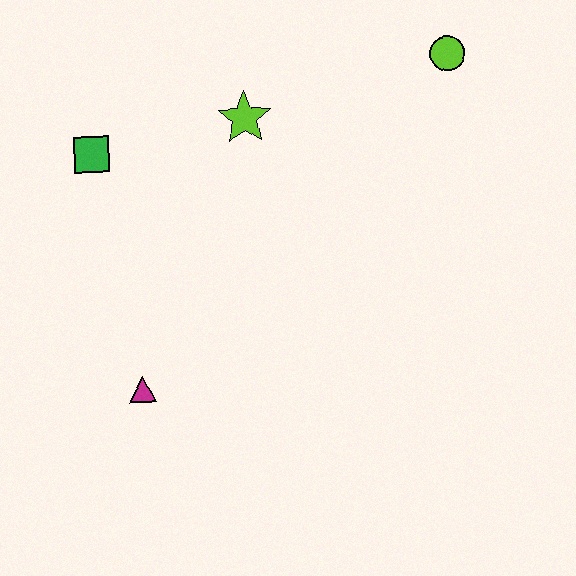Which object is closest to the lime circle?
The lime star is closest to the lime circle.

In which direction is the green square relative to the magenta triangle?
The green square is above the magenta triangle.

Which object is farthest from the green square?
The lime circle is farthest from the green square.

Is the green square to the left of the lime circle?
Yes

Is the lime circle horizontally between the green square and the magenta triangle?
No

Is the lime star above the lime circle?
No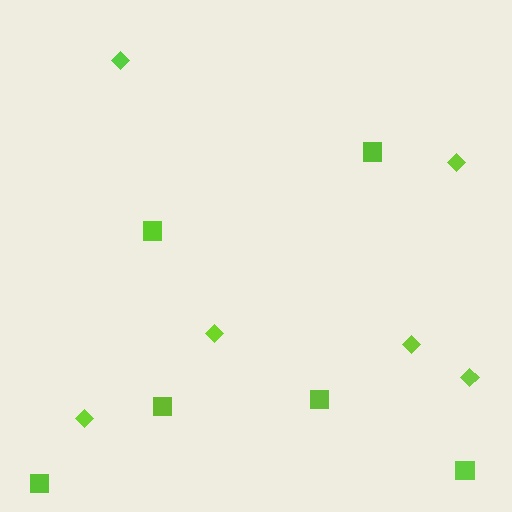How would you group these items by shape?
There are 2 groups: one group of diamonds (6) and one group of squares (6).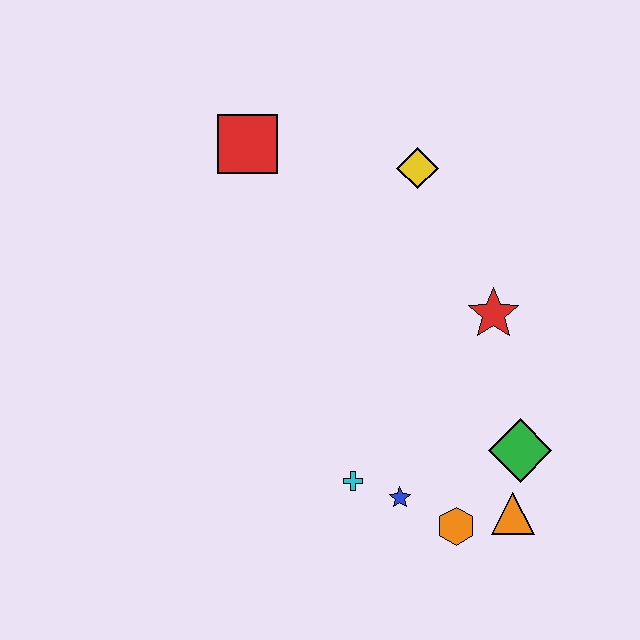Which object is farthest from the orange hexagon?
The red square is farthest from the orange hexagon.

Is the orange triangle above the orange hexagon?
Yes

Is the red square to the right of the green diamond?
No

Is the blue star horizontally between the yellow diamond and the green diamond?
No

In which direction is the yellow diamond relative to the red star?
The yellow diamond is above the red star.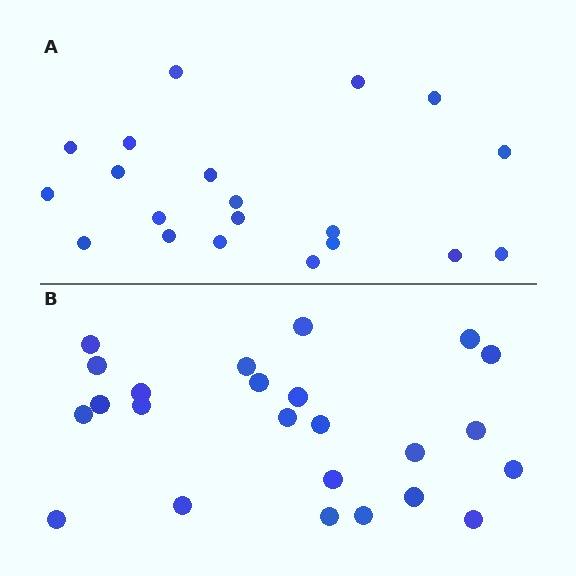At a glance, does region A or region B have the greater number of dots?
Region B (the bottom region) has more dots.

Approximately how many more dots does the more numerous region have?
Region B has about 4 more dots than region A.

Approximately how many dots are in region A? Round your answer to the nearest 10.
About 20 dots.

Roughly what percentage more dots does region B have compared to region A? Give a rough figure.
About 20% more.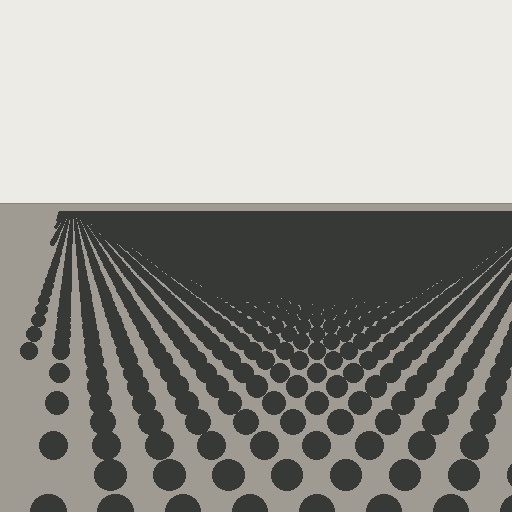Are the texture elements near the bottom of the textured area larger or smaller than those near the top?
Larger. Near the bottom, elements are closer to the viewer and appear at a bigger on-screen size.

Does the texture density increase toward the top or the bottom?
Density increases toward the top.